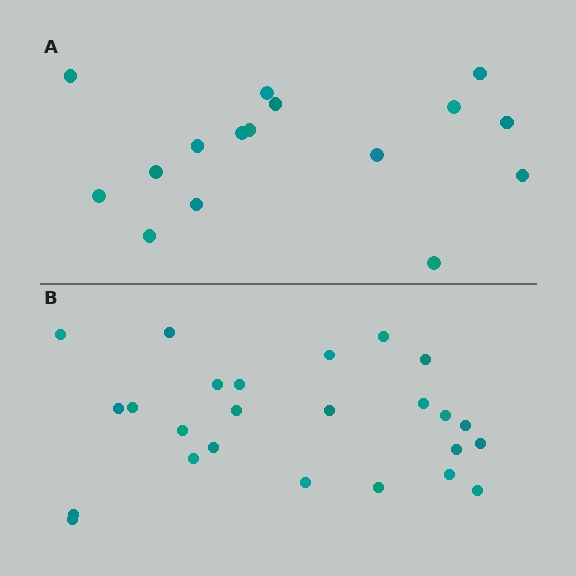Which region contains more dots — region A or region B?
Region B (the bottom region) has more dots.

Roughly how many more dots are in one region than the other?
Region B has roughly 8 or so more dots than region A.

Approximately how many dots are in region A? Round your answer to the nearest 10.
About 20 dots. (The exact count is 16, which rounds to 20.)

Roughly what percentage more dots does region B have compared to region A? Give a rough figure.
About 55% more.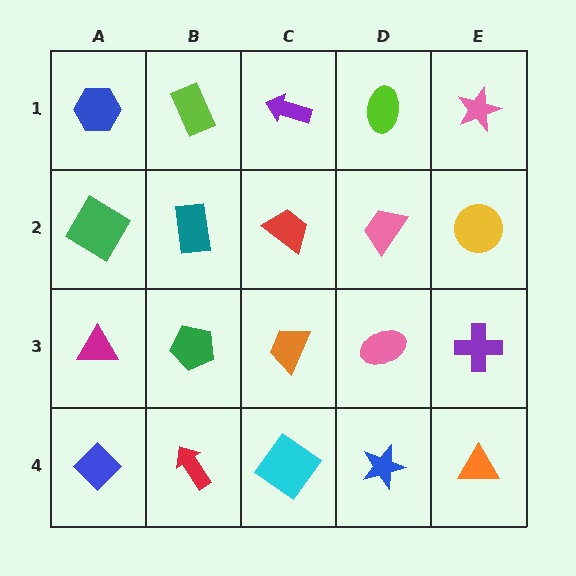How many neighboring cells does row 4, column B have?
3.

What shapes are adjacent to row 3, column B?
A teal rectangle (row 2, column B), a red arrow (row 4, column B), a magenta triangle (row 3, column A), an orange trapezoid (row 3, column C).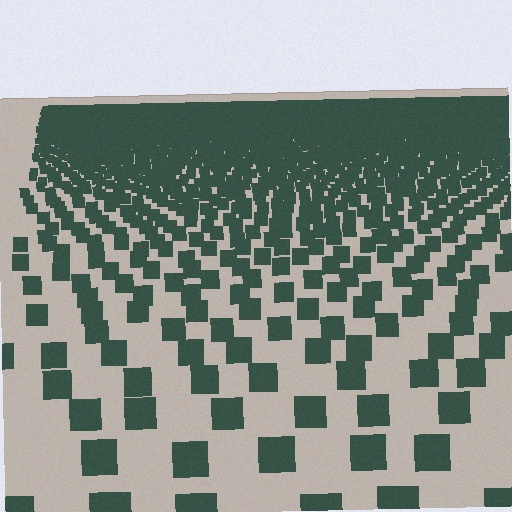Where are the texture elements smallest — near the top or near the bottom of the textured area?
Near the top.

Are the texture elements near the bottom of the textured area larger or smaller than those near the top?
Larger. Near the bottom, elements are closer to the viewer and appear at a bigger on-screen size.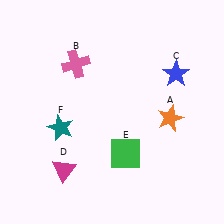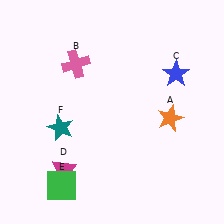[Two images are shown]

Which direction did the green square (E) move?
The green square (E) moved left.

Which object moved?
The green square (E) moved left.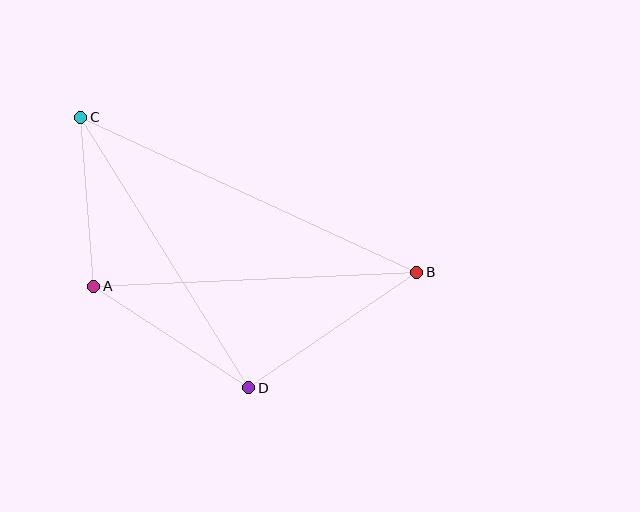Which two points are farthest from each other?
Points B and C are farthest from each other.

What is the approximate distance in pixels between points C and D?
The distance between C and D is approximately 318 pixels.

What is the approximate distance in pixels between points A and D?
The distance between A and D is approximately 186 pixels.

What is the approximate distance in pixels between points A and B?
The distance between A and B is approximately 323 pixels.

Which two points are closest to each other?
Points A and C are closest to each other.